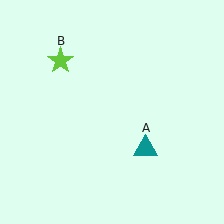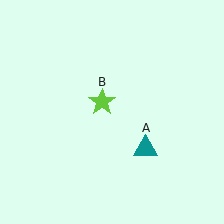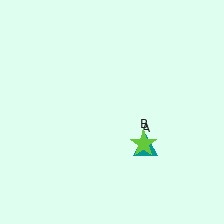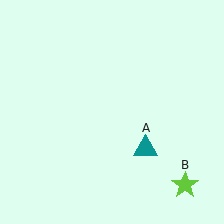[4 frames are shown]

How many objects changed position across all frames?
1 object changed position: lime star (object B).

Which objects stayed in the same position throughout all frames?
Teal triangle (object A) remained stationary.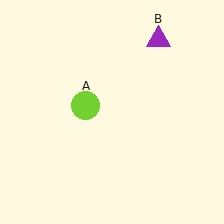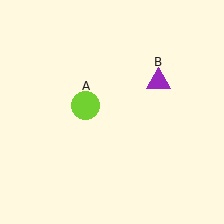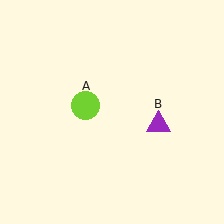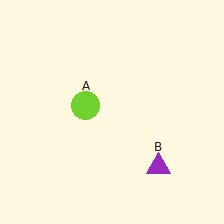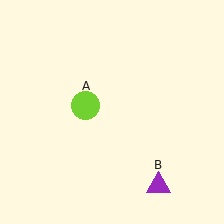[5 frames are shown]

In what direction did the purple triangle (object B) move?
The purple triangle (object B) moved down.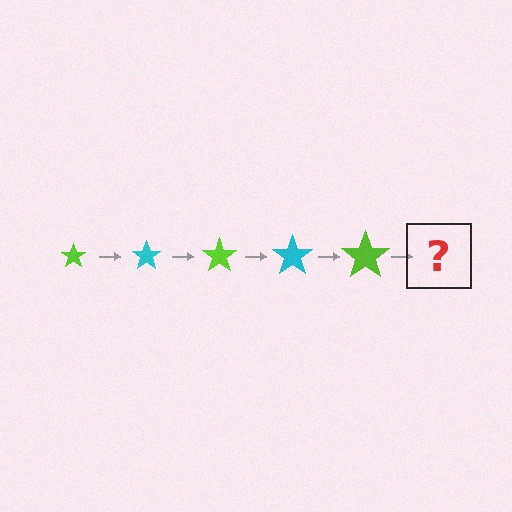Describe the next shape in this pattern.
It should be a cyan star, larger than the previous one.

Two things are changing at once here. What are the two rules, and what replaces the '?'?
The two rules are that the star grows larger each step and the color cycles through lime and cyan. The '?' should be a cyan star, larger than the previous one.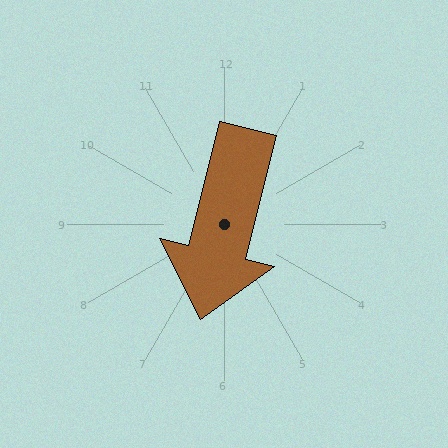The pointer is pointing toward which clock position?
Roughly 6 o'clock.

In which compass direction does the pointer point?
South.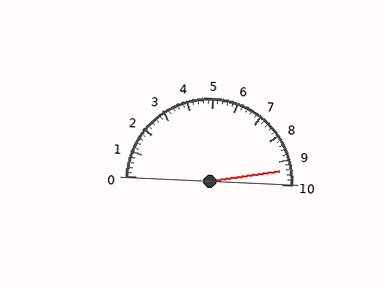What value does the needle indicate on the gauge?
The needle indicates approximately 9.4.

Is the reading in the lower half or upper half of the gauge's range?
The reading is in the upper half of the range (0 to 10).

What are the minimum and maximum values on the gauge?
The gauge ranges from 0 to 10.